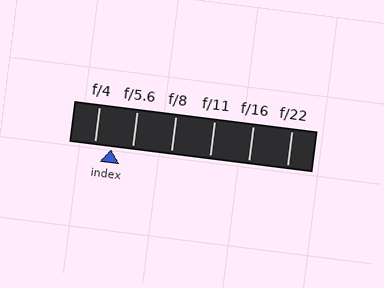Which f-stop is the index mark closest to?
The index mark is closest to f/4.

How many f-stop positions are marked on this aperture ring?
There are 6 f-stop positions marked.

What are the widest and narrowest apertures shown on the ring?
The widest aperture shown is f/4 and the narrowest is f/22.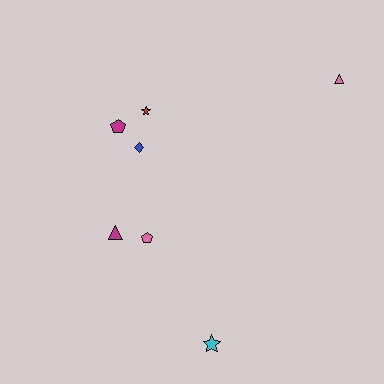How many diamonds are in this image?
There is 1 diamond.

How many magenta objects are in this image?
There are 2 magenta objects.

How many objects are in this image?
There are 7 objects.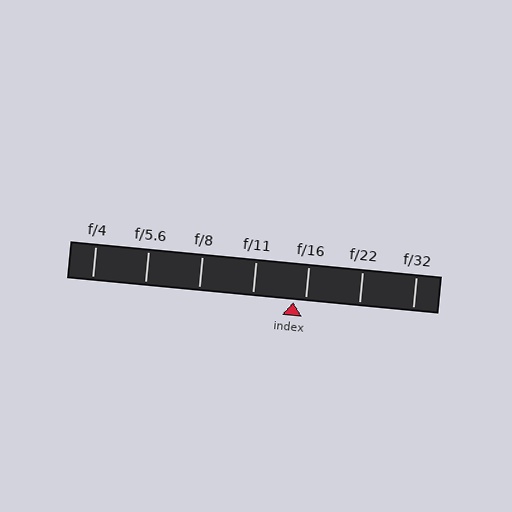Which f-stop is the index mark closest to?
The index mark is closest to f/16.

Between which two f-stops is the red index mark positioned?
The index mark is between f/11 and f/16.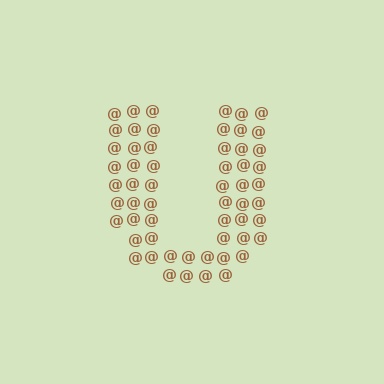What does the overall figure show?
The overall figure shows the letter U.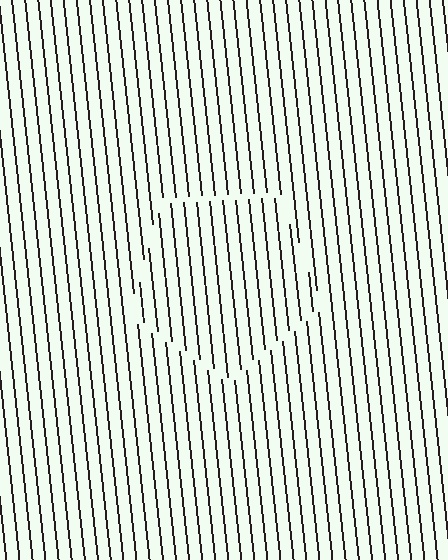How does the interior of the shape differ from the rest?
The interior of the shape contains the same grating, shifted by half a period — the contour is defined by the phase discontinuity where line-ends from the inner and outer gratings abut.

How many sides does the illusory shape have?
5 sides — the line-ends trace a pentagon.